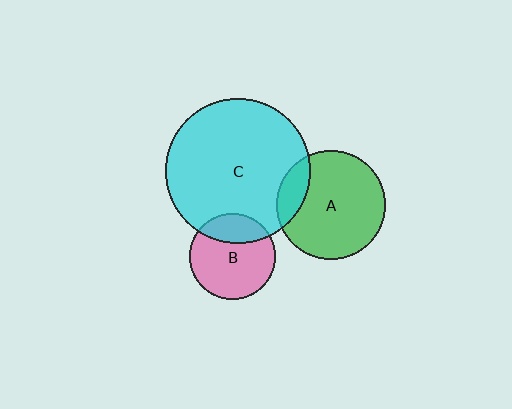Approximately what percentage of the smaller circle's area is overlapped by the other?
Approximately 25%.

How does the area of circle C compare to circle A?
Approximately 1.8 times.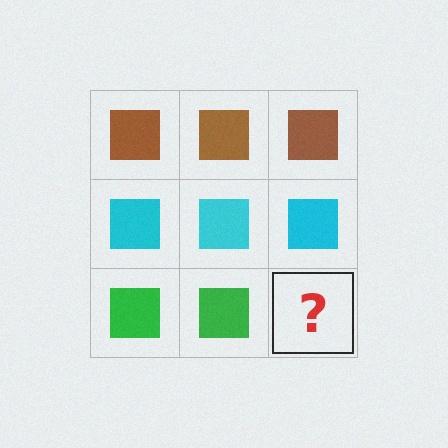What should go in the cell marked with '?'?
The missing cell should contain a green square.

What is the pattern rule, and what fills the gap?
The rule is that each row has a consistent color. The gap should be filled with a green square.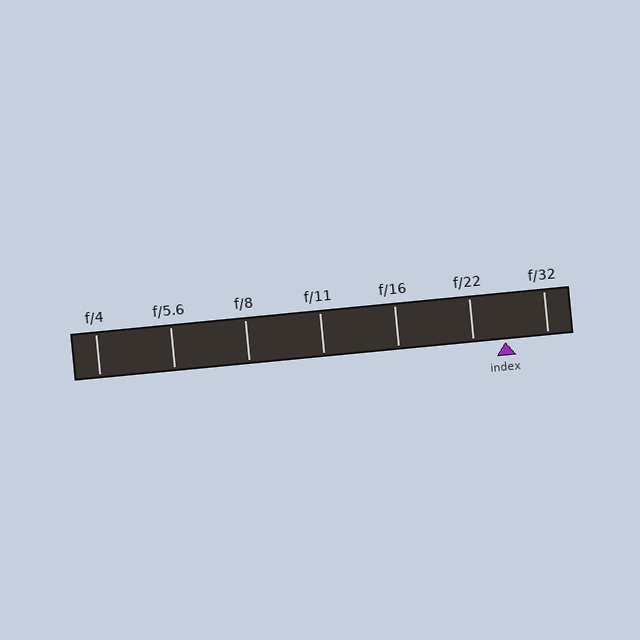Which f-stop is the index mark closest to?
The index mark is closest to f/22.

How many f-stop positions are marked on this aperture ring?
There are 7 f-stop positions marked.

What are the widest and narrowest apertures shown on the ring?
The widest aperture shown is f/4 and the narrowest is f/32.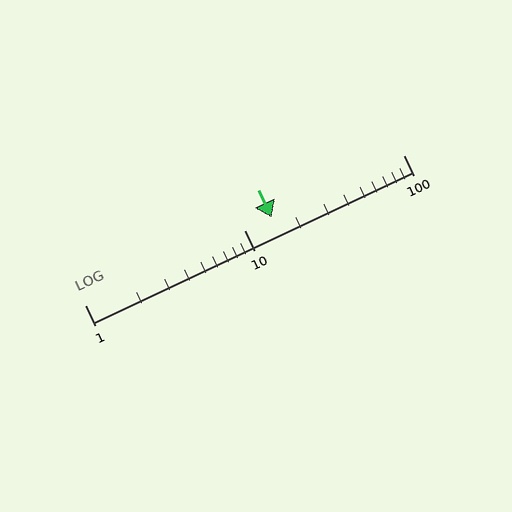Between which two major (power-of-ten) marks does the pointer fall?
The pointer is between 10 and 100.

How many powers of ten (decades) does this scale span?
The scale spans 2 decades, from 1 to 100.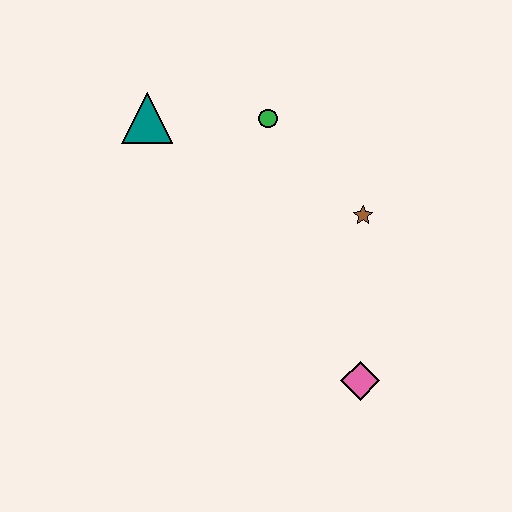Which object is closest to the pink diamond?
The brown star is closest to the pink diamond.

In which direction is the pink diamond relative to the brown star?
The pink diamond is below the brown star.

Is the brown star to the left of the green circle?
No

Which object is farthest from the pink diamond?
The teal triangle is farthest from the pink diamond.